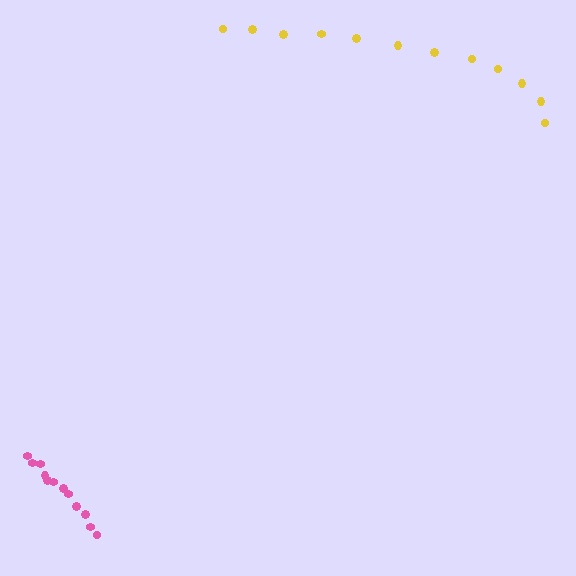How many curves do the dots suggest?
There are 2 distinct paths.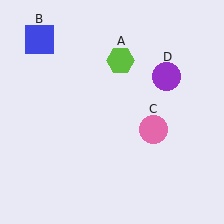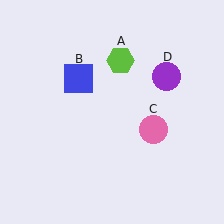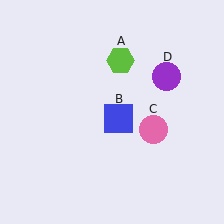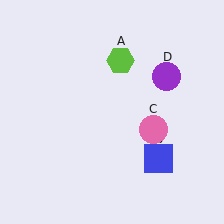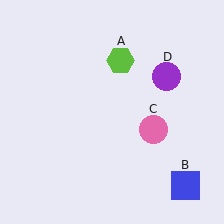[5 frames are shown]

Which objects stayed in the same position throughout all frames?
Lime hexagon (object A) and pink circle (object C) and purple circle (object D) remained stationary.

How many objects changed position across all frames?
1 object changed position: blue square (object B).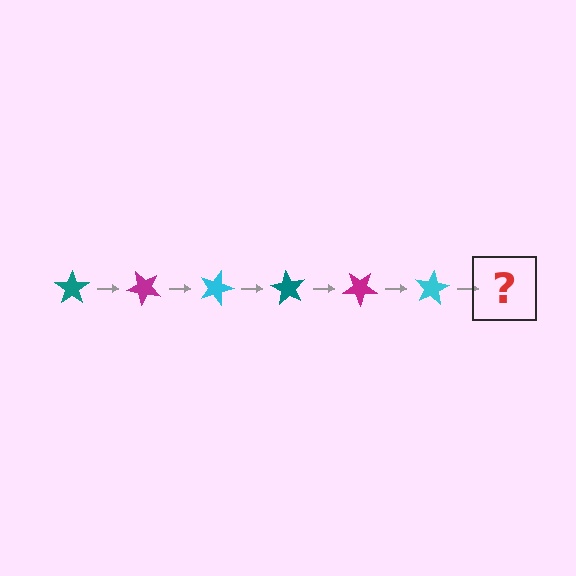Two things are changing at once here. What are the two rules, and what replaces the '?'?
The two rules are that it rotates 45 degrees each step and the color cycles through teal, magenta, and cyan. The '?' should be a teal star, rotated 270 degrees from the start.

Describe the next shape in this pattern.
It should be a teal star, rotated 270 degrees from the start.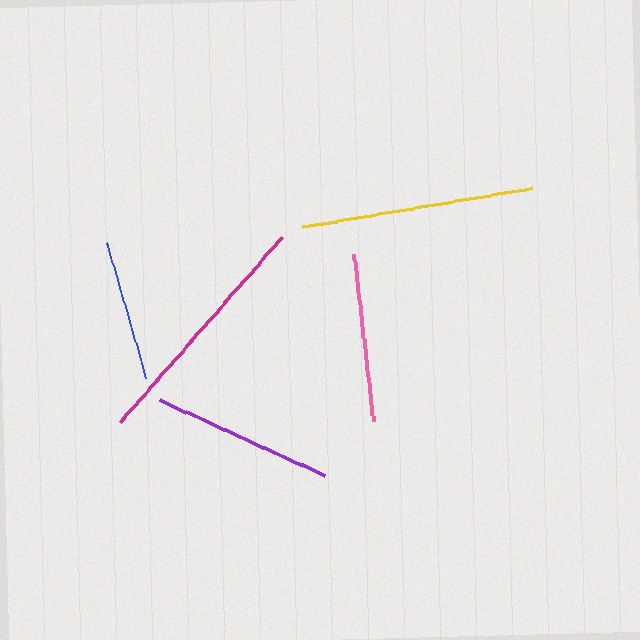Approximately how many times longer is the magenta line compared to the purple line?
The magenta line is approximately 1.4 times the length of the purple line.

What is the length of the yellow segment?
The yellow segment is approximately 233 pixels long.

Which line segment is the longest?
The magenta line is the longest at approximately 247 pixels.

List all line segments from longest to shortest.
From longest to shortest: magenta, yellow, purple, pink, blue.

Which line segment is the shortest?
The blue line is the shortest at approximately 141 pixels.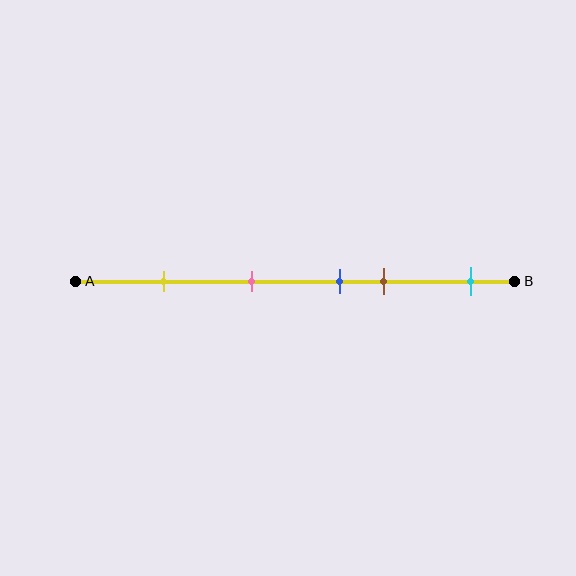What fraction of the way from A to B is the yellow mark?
The yellow mark is approximately 20% (0.2) of the way from A to B.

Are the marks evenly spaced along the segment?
No, the marks are not evenly spaced.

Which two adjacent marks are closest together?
The blue and brown marks are the closest adjacent pair.